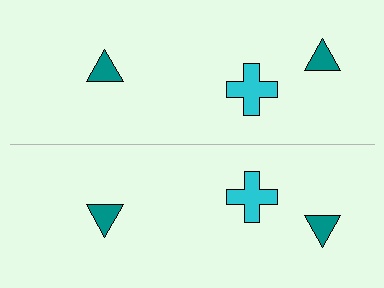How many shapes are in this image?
There are 6 shapes in this image.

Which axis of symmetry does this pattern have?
The pattern has a horizontal axis of symmetry running through the center of the image.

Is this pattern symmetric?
Yes, this pattern has bilateral (reflection) symmetry.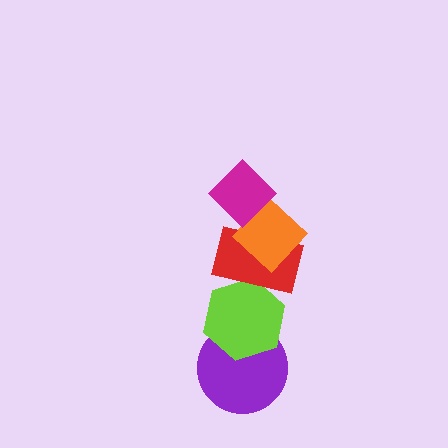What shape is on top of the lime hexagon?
The red rectangle is on top of the lime hexagon.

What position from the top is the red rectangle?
The red rectangle is 3rd from the top.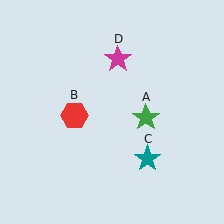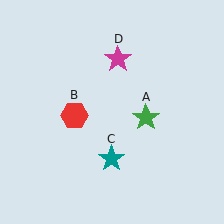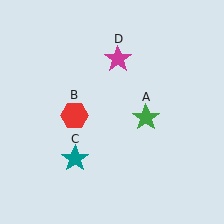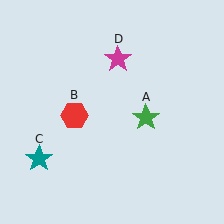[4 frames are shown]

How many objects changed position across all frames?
1 object changed position: teal star (object C).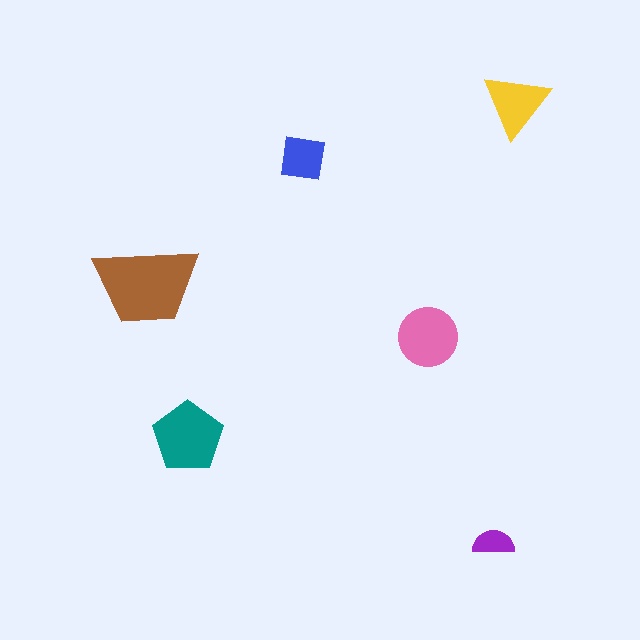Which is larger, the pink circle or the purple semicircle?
The pink circle.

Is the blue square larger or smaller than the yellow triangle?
Smaller.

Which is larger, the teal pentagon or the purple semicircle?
The teal pentagon.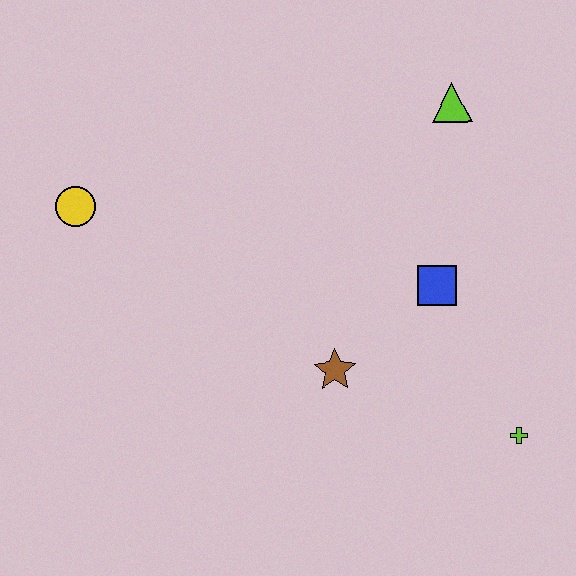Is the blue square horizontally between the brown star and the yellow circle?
No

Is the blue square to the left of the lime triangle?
Yes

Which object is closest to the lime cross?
The blue square is closest to the lime cross.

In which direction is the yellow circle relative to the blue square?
The yellow circle is to the left of the blue square.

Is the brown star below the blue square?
Yes